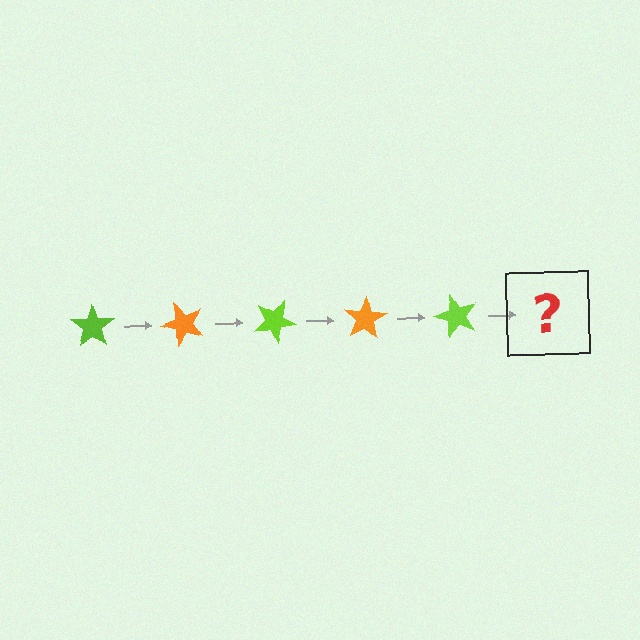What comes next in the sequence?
The next element should be an orange star, rotated 250 degrees from the start.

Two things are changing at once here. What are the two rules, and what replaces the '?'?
The two rules are that it rotates 50 degrees each step and the color cycles through lime and orange. The '?' should be an orange star, rotated 250 degrees from the start.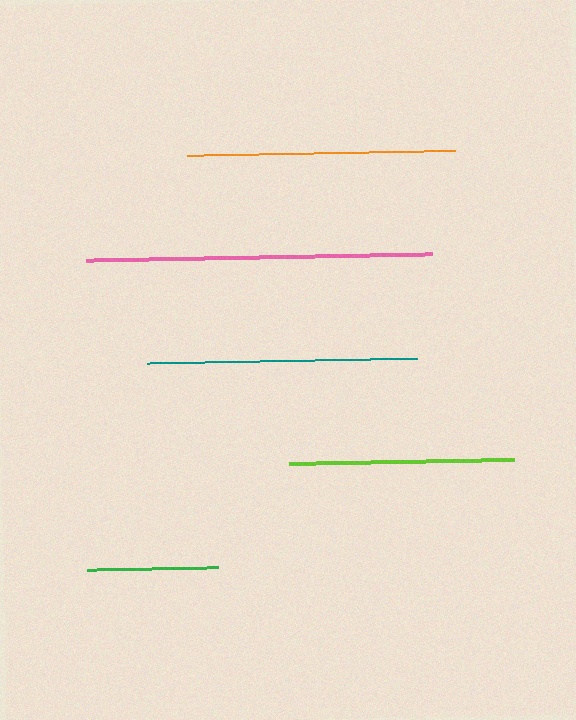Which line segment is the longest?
The pink line is the longest at approximately 345 pixels.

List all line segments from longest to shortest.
From longest to shortest: pink, teal, orange, lime, green.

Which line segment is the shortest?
The green line is the shortest at approximately 130 pixels.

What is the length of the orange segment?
The orange segment is approximately 268 pixels long.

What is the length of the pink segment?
The pink segment is approximately 345 pixels long.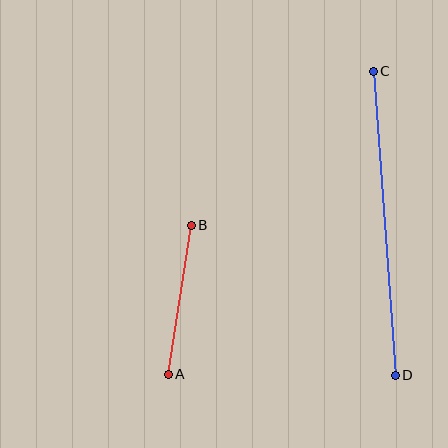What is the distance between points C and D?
The distance is approximately 305 pixels.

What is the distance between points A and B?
The distance is approximately 151 pixels.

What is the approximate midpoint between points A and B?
The midpoint is at approximately (180, 300) pixels.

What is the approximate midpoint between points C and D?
The midpoint is at approximately (384, 223) pixels.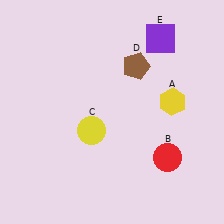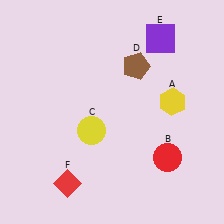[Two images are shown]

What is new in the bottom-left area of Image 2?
A red diamond (F) was added in the bottom-left area of Image 2.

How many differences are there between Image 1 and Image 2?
There is 1 difference between the two images.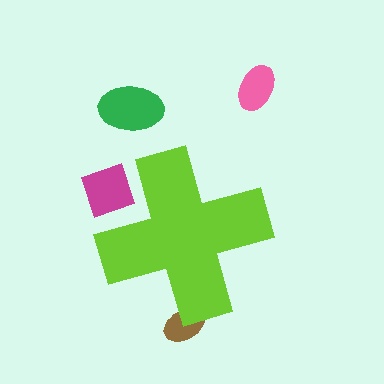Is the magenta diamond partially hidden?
Yes, the magenta diamond is partially hidden behind the lime cross.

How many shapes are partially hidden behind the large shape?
2 shapes are partially hidden.